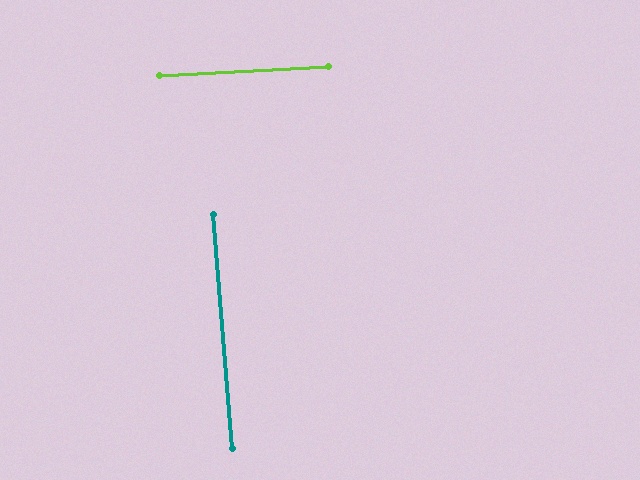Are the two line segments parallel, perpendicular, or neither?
Perpendicular — they meet at approximately 88°.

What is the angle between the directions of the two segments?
Approximately 88 degrees.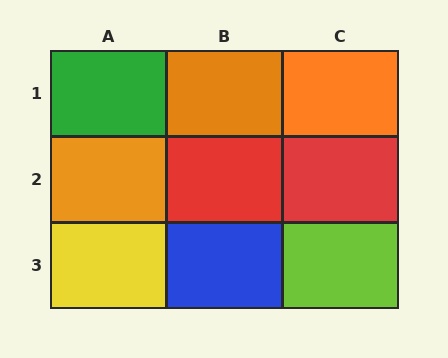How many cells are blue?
1 cell is blue.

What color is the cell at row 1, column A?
Green.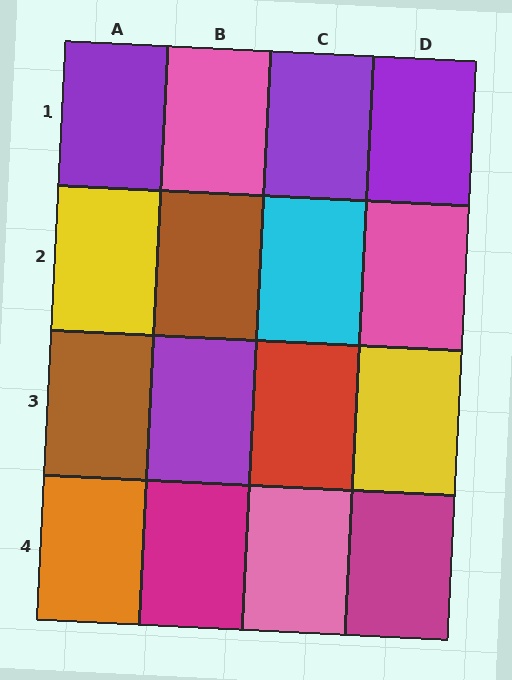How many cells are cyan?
1 cell is cyan.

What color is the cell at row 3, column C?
Red.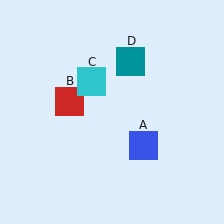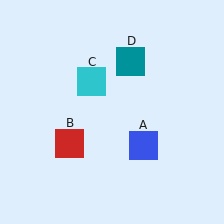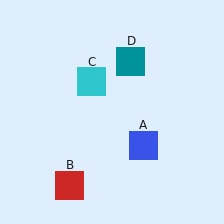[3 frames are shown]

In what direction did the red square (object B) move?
The red square (object B) moved down.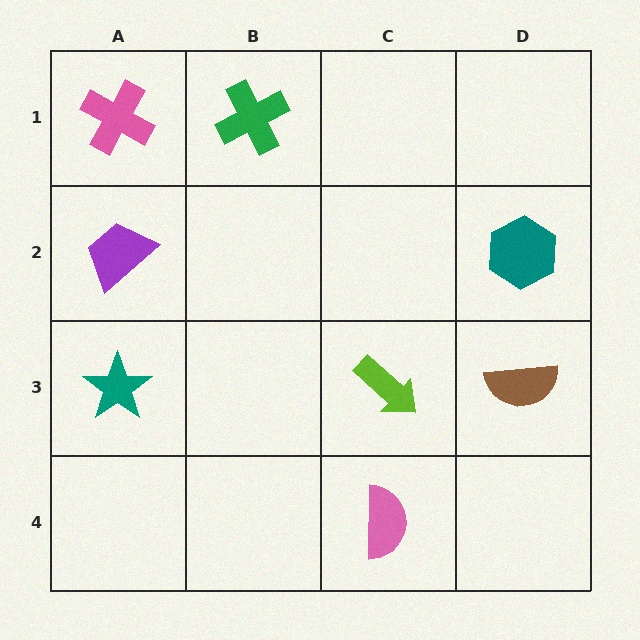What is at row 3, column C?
A lime arrow.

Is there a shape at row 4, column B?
No, that cell is empty.